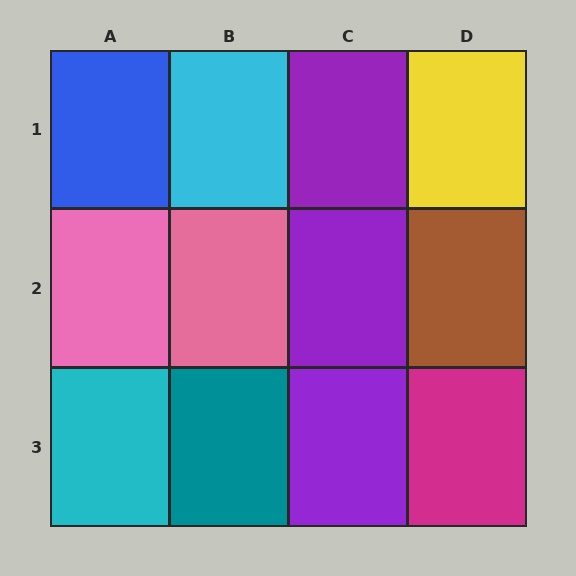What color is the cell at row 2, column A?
Pink.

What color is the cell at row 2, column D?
Brown.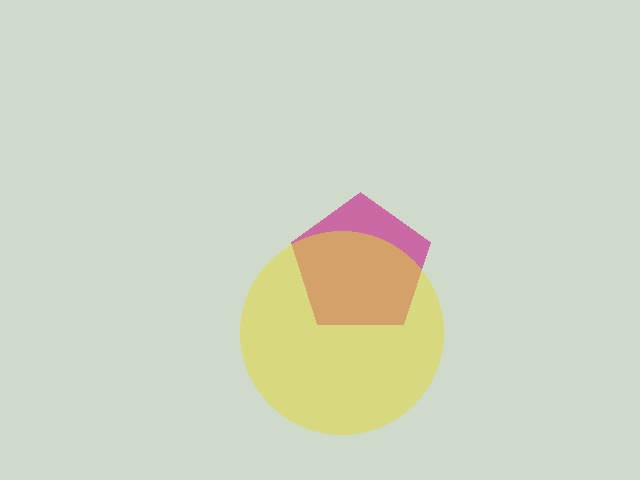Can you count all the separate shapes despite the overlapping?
Yes, there are 2 separate shapes.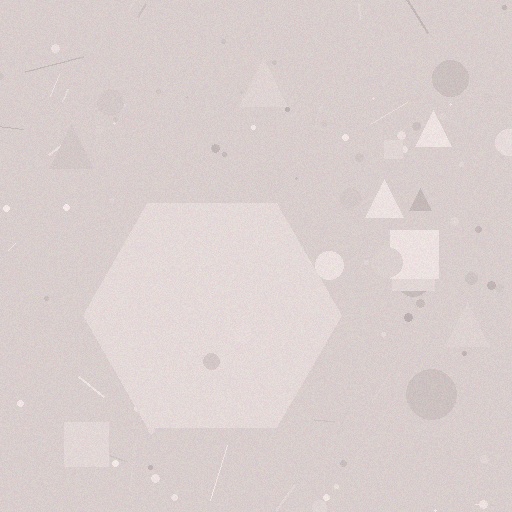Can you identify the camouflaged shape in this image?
The camouflaged shape is a hexagon.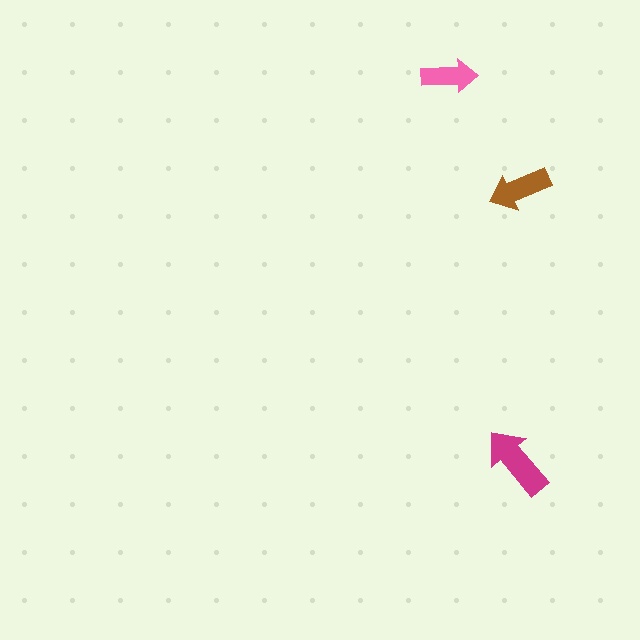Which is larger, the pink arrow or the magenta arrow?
The magenta one.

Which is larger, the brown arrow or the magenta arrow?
The magenta one.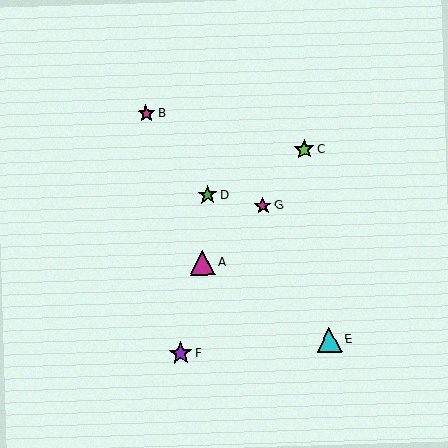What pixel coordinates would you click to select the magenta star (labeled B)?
Click at (146, 114) to select the magenta star B.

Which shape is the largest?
The cyan triangle (labeled E) is the largest.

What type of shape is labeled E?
Shape E is a cyan triangle.